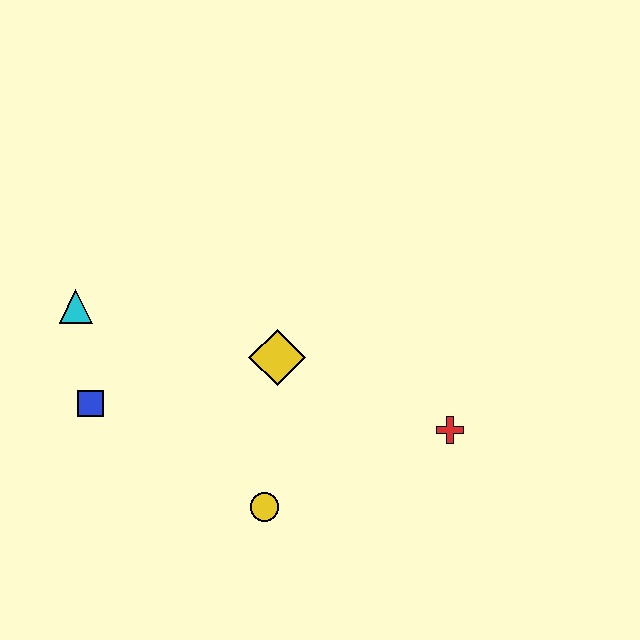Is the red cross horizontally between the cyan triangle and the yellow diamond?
No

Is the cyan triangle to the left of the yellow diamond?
Yes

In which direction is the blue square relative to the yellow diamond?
The blue square is to the left of the yellow diamond.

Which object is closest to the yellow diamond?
The yellow circle is closest to the yellow diamond.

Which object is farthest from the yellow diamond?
The cyan triangle is farthest from the yellow diamond.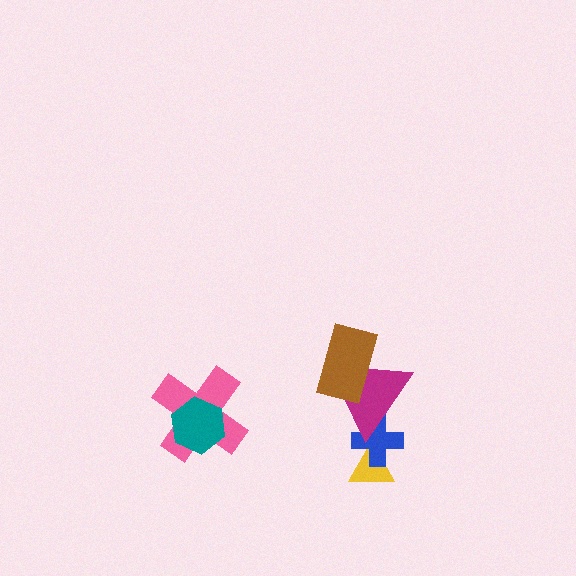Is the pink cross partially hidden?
Yes, it is partially covered by another shape.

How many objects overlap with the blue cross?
2 objects overlap with the blue cross.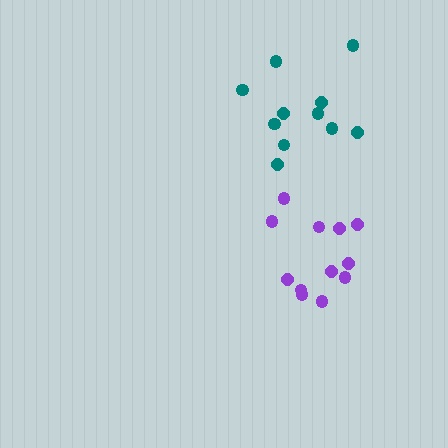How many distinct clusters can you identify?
There are 2 distinct clusters.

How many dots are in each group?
Group 1: 12 dots, Group 2: 11 dots (23 total).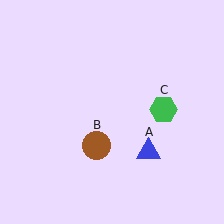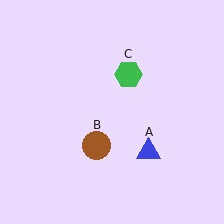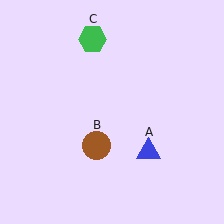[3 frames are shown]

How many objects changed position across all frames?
1 object changed position: green hexagon (object C).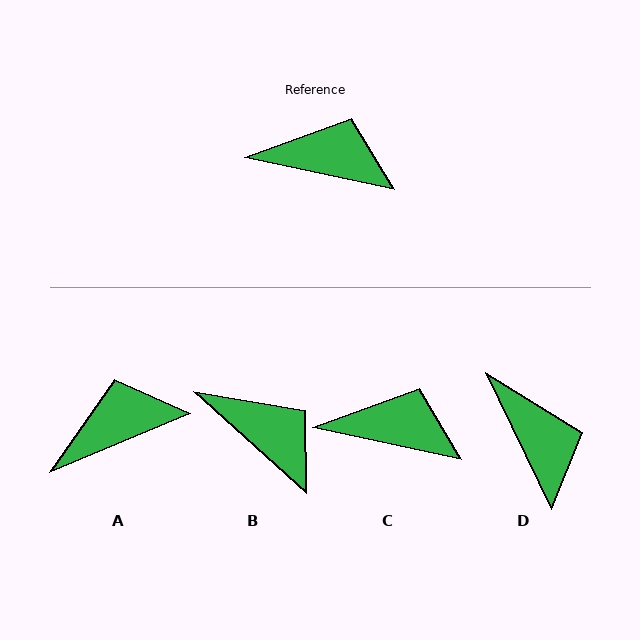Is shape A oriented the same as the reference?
No, it is off by about 35 degrees.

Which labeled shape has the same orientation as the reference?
C.